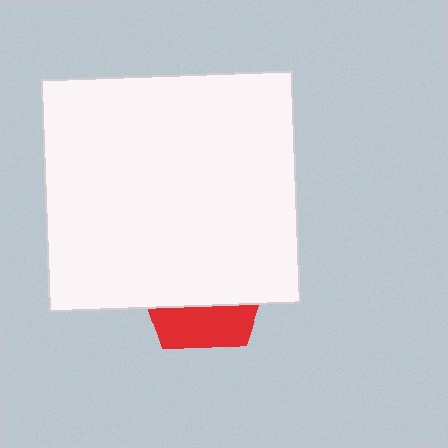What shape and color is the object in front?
The object in front is a white rectangle.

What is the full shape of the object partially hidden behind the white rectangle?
The partially hidden object is a red pentagon.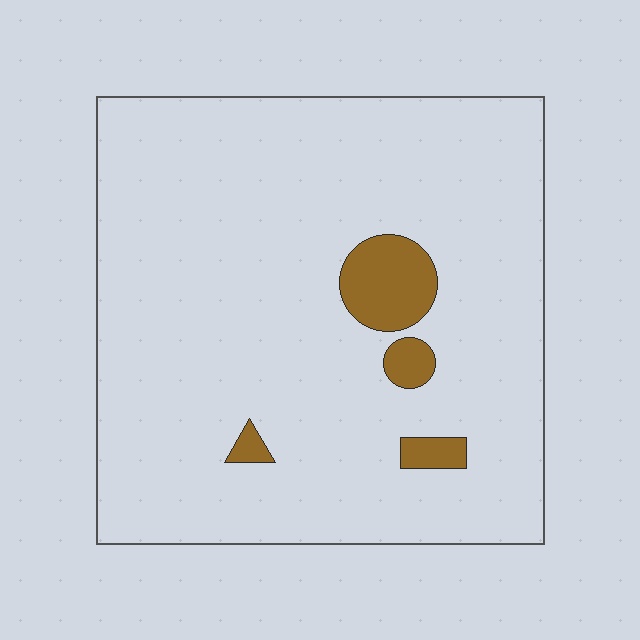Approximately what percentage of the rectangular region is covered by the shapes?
Approximately 5%.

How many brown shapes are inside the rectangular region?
4.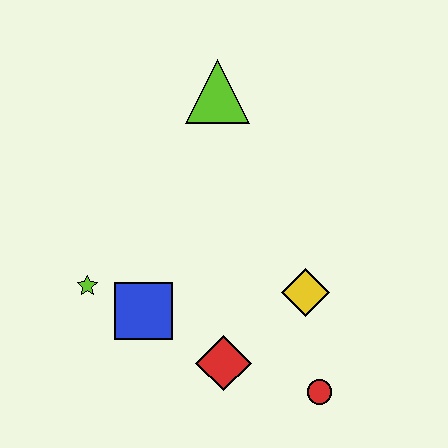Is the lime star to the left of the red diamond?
Yes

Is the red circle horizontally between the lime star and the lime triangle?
No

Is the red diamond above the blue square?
No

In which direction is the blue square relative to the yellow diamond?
The blue square is to the left of the yellow diamond.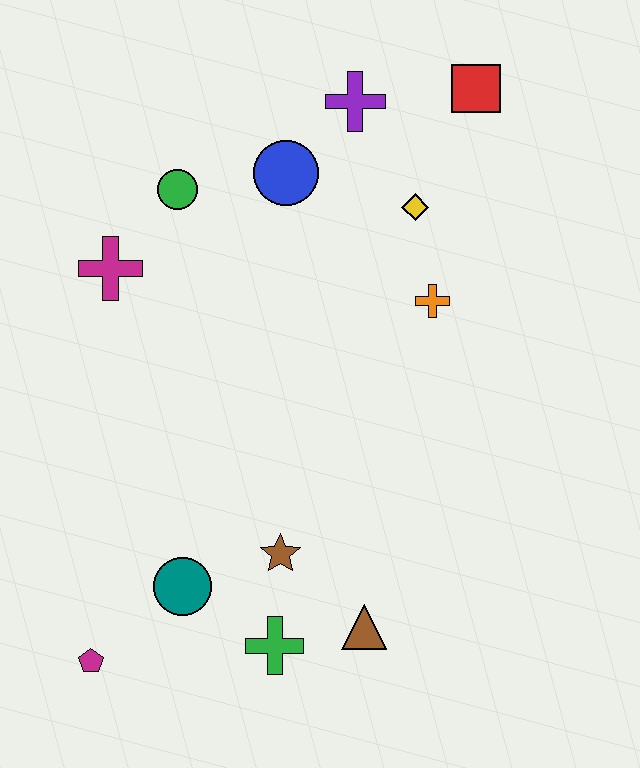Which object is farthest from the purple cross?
The magenta pentagon is farthest from the purple cross.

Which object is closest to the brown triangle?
The green cross is closest to the brown triangle.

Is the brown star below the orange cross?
Yes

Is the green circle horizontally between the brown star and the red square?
No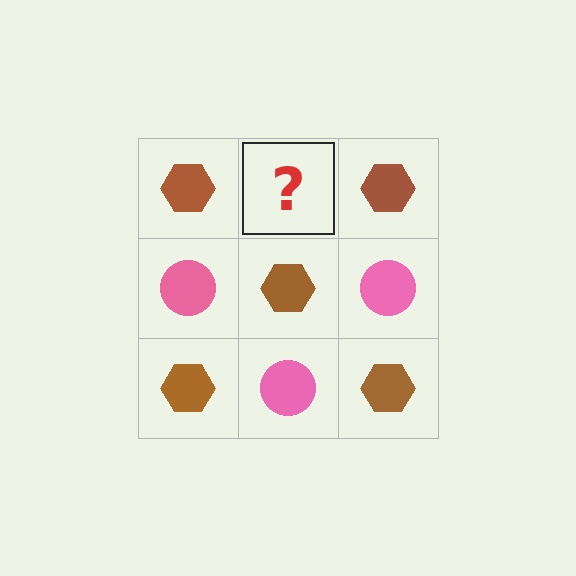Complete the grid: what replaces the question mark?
The question mark should be replaced with a pink circle.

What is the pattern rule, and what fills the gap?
The rule is that it alternates brown hexagon and pink circle in a checkerboard pattern. The gap should be filled with a pink circle.